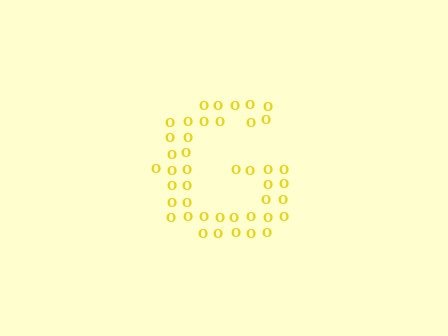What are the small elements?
The small elements are letter O's.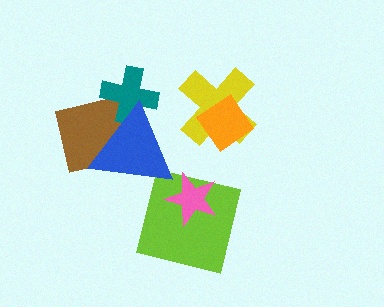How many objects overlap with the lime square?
1 object overlaps with the lime square.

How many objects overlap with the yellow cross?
1 object overlaps with the yellow cross.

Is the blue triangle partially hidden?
No, no other shape covers it.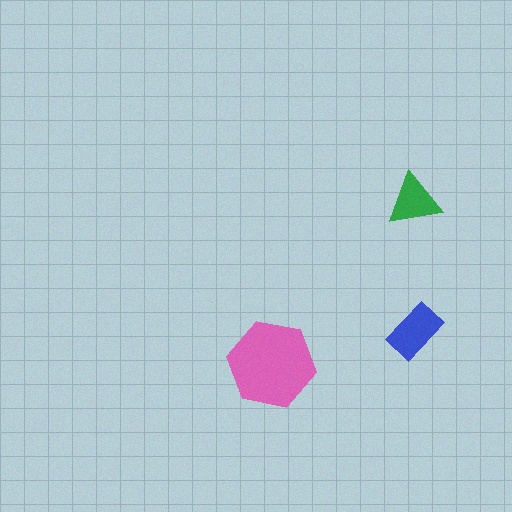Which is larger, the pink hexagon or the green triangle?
The pink hexagon.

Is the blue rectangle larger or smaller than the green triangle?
Larger.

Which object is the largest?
The pink hexagon.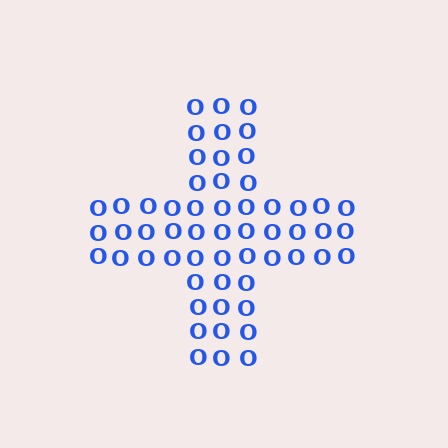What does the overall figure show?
The overall figure shows a cross.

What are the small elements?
The small elements are letter O's.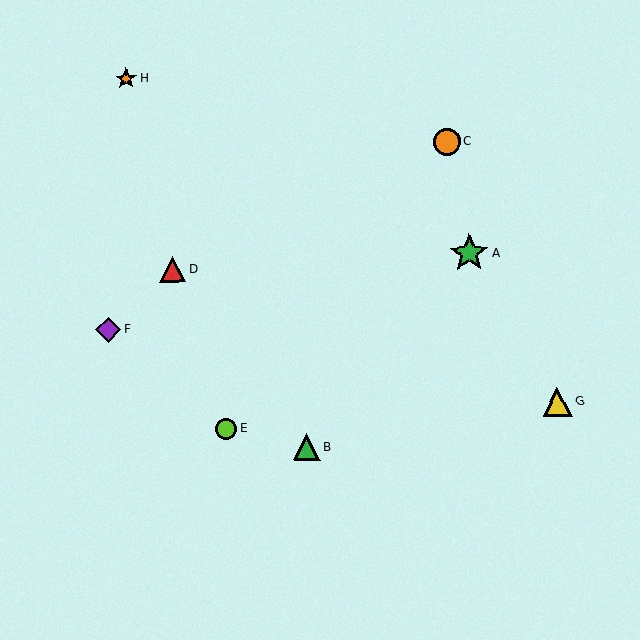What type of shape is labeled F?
Shape F is a purple diamond.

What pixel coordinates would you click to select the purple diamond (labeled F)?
Click at (109, 330) to select the purple diamond F.